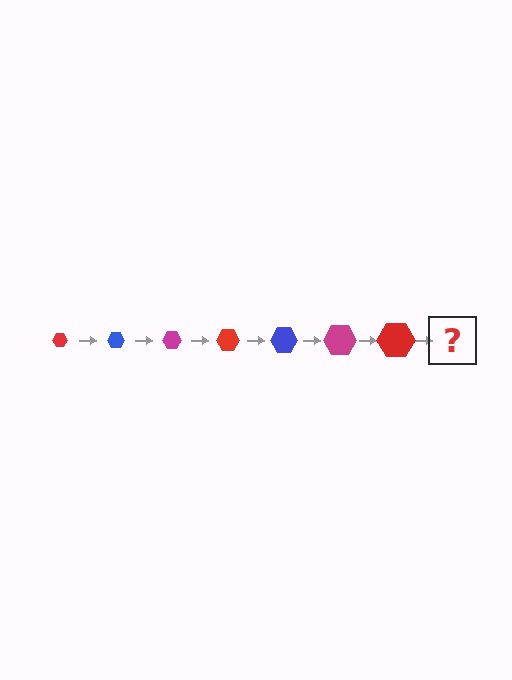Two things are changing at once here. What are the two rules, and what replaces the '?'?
The two rules are that the hexagon grows larger each step and the color cycles through red, blue, and magenta. The '?' should be a blue hexagon, larger than the previous one.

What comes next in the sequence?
The next element should be a blue hexagon, larger than the previous one.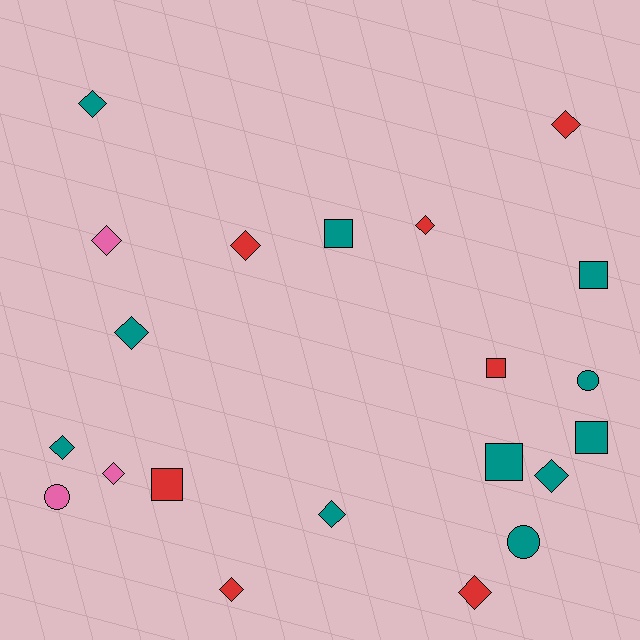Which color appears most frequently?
Teal, with 11 objects.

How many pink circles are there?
There is 1 pink circle.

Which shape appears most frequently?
Diamond, with 12 objects.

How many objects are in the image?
There are 21 objects.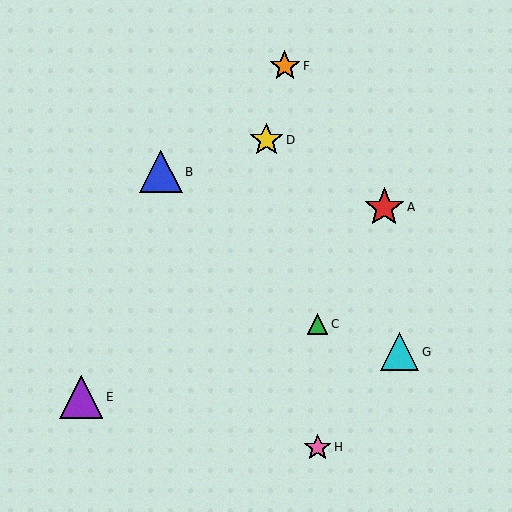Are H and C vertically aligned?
Yes, both are at x≈318.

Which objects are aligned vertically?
Objects C, H are aligned vertically.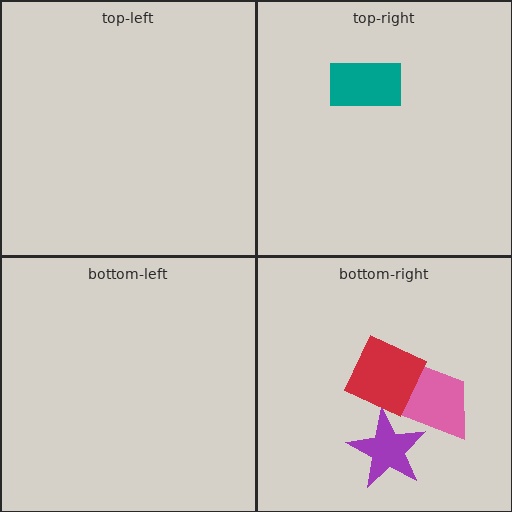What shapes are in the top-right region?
The teal rectangle.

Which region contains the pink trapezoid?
The bottom-right region.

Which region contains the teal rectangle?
The top-right region.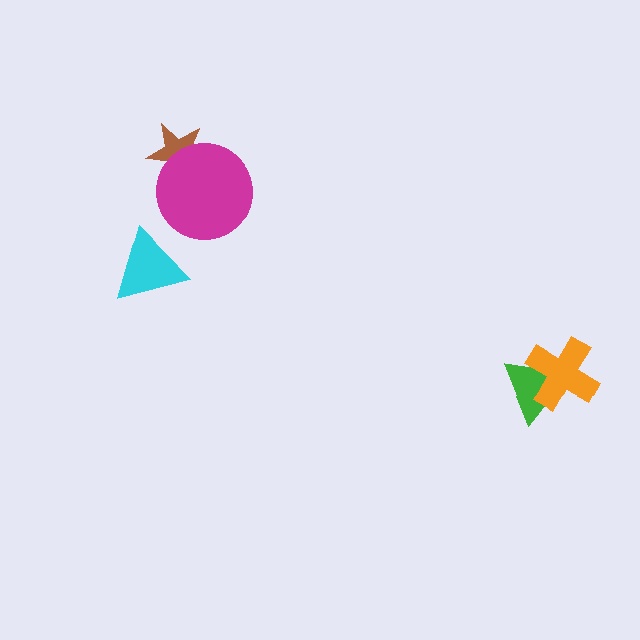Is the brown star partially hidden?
Yes, it is partially covered by another shape.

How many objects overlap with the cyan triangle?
0 objects overlap with the cyan triangle.